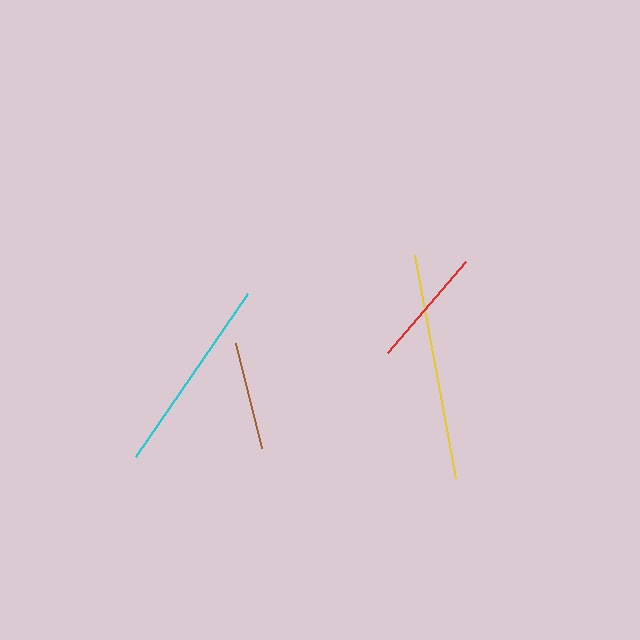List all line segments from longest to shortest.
From longest to shortest: yellow, cyan, red, brown.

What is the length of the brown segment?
The brown segment is approximately 108 pixels long.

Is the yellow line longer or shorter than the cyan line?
The yellow line is longer than the cyan line.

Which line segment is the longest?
The yellow line is the longest at approximately 227 pixels.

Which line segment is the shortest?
The brown line is the shortest at approximately 108 pixels.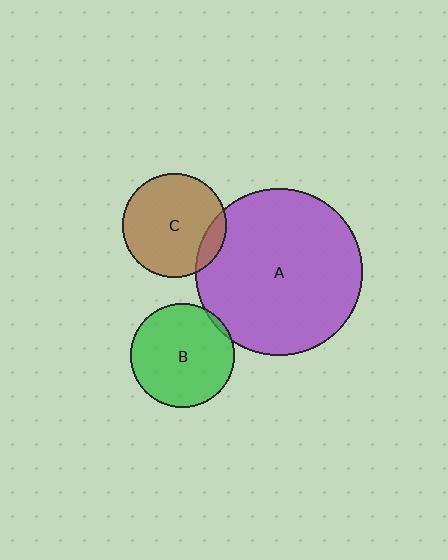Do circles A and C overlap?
Yes.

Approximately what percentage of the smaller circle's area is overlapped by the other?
Approximately 10%.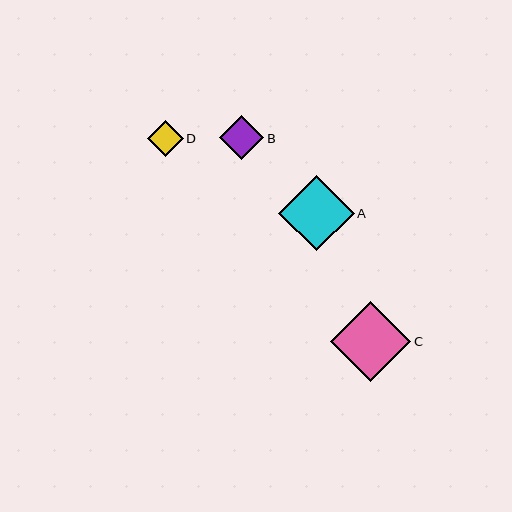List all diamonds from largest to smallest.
From largest to smallest: C, A, B, D.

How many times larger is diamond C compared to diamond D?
Diamond C is approximately 2.2 times the size of diamond D.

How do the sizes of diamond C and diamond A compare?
Diamond C and diamond A are approximately the same size.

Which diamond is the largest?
Diamond C is the largest with a size of approximately 80 pixels.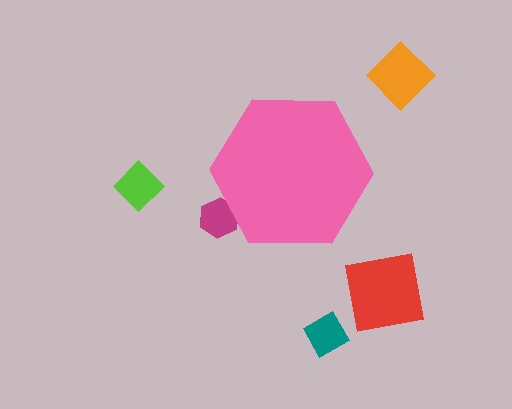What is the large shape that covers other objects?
A pink hexagon.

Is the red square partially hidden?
No, the red square is fully visible.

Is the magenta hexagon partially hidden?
Yes, the magenta hexagon is partially hidden behind the pink hexagon.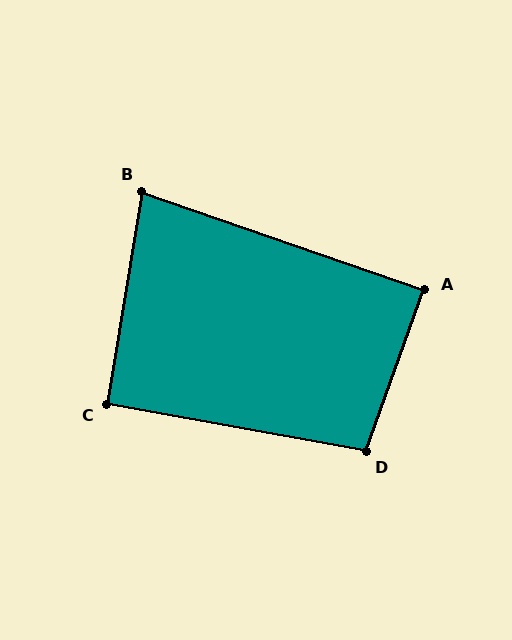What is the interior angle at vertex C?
Approximately 91 degrees (approximately right).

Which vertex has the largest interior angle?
D, at approximately 100 degrees.